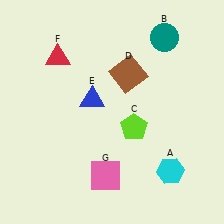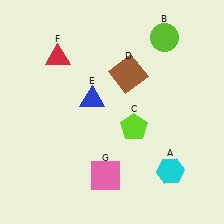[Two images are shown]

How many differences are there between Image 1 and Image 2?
There is 1 difference between the two images.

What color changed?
The circle (B) changed from teal in Image 1 to lime in Image 2.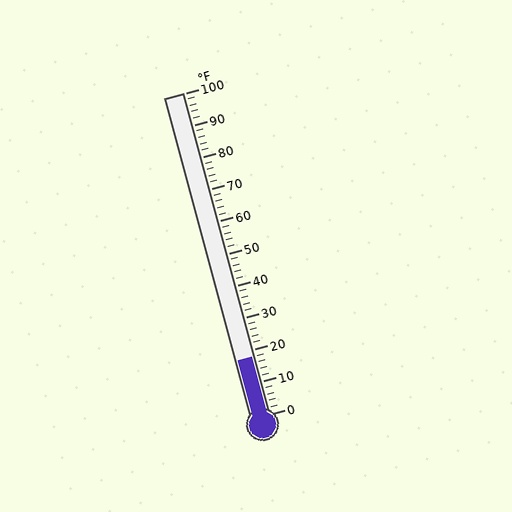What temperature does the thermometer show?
The thermometer shows approximately 18°F.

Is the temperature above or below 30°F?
The temperature is below 30°F.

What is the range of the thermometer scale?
The thermometer scale ranges from 0°F to 100°F.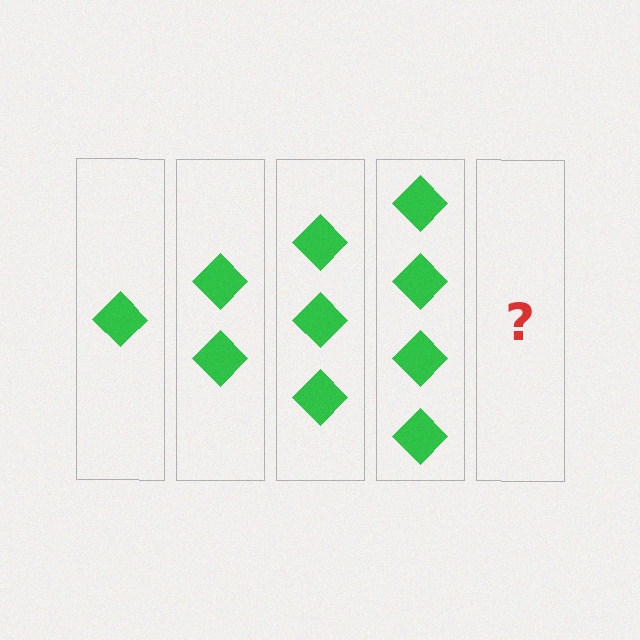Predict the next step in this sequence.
The next step is 5 diamonds.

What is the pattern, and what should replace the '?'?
The pattern is that each step adds one more diamond. The '?' should be 5 diamonds.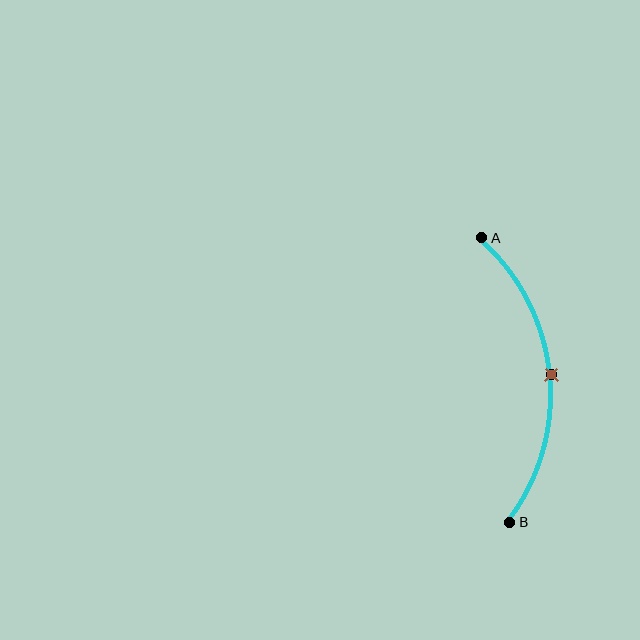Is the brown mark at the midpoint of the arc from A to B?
Yes. The brown mark lies on the arc at equal arc-length from both A and B — it is the arc midpoint.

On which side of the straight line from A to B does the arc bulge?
The arc bulges to the right of the straight line connecting A and B.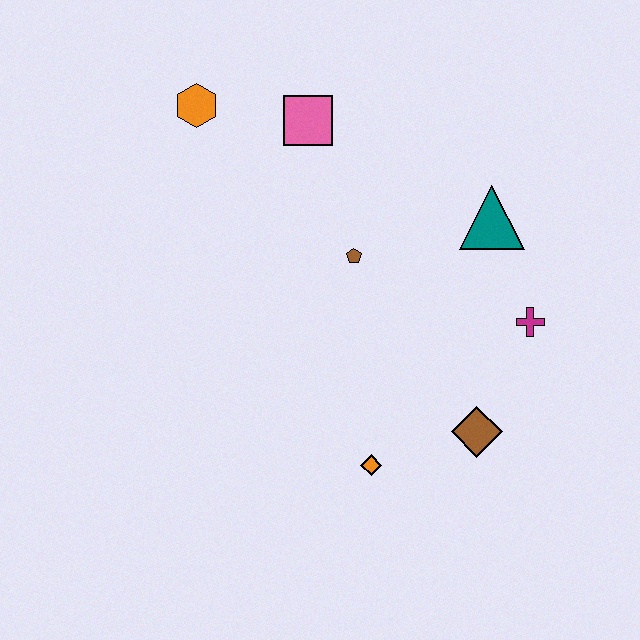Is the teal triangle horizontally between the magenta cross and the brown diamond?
Yes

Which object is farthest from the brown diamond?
The orange hexagon is farthest from the brown diamond.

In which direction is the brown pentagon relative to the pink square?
The brown pentagon is below the pink square.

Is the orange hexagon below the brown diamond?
No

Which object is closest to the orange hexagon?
The pink square is closest to the orange hexagon.